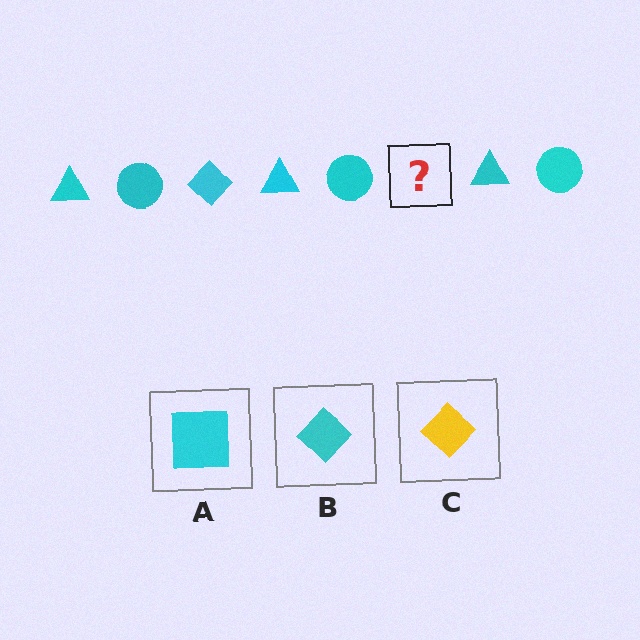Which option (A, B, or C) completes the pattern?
B.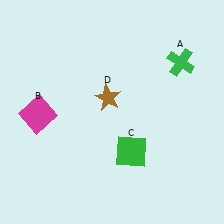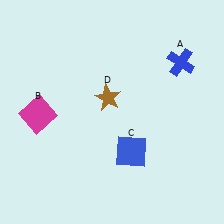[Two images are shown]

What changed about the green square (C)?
In Image 1, C is green. In Image 2, it changed to blue.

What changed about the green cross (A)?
In Image 1, A is green. In Image 2, it changed to blue.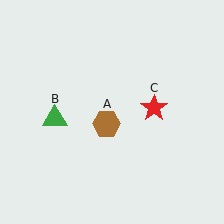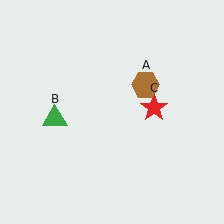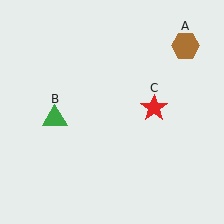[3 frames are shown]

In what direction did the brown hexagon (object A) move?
The brown hexagon (object A) moved up and to the right.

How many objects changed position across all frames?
1 object changed position: brown hexagon (object A).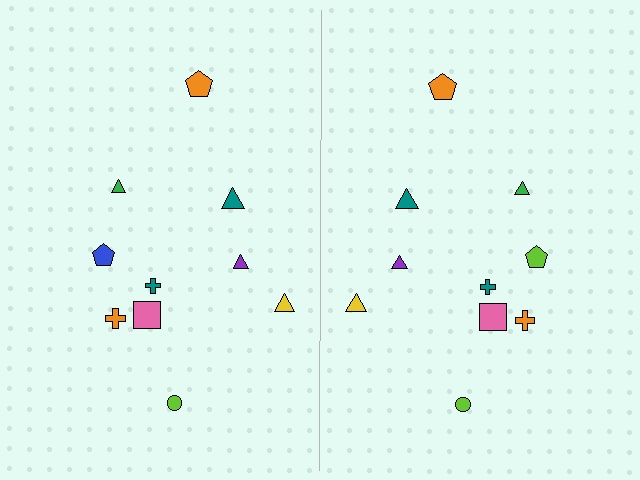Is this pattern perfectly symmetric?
No, the pattern is not perfectly symmetric. The lime pentagon on the right side breaks the symmetry — its mirror counterpart is blue.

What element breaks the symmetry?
The lime pentagon on the right side breaks the symmetry — its mirror counterpart is blue.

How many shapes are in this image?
There are 20 shapes in this image.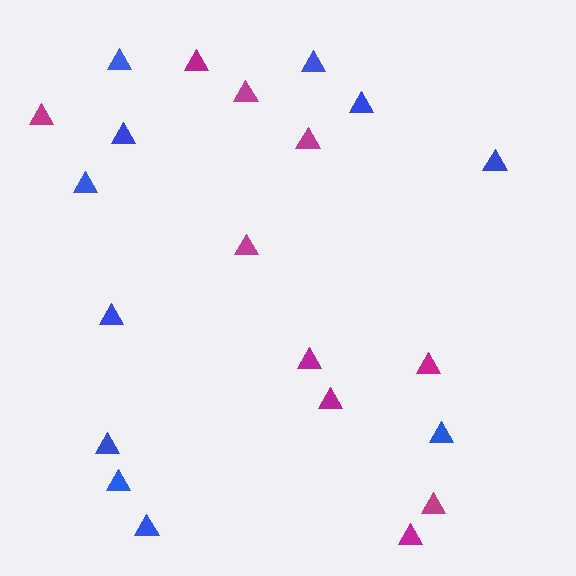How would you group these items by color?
There are 2 groups: one group of magenta triangles (10) and one group of blue triangles (11).